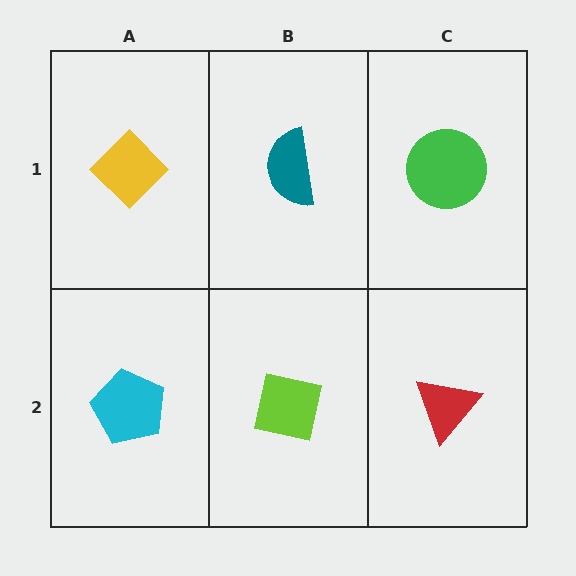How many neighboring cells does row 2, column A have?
2.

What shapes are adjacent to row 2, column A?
A yellow diamond (row 1, column A), a lime square (row 2, column B).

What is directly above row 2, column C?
A green circle.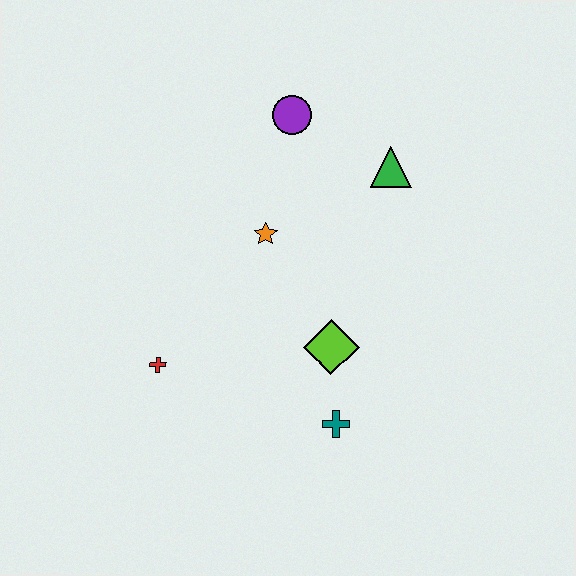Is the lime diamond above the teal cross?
Yes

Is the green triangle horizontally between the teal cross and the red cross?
No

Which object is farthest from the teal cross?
The purple circle is farthest from the teal cross.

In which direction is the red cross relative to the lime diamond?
The red cross is to the left of the lime diamond.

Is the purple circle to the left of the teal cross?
Yes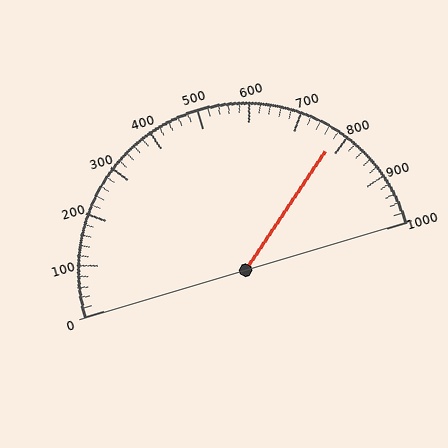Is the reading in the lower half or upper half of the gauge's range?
The reading is in the upper half of the range (0 to 1000).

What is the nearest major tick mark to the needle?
The nearest major tick mark is 800.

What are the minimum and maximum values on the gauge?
The gauge ranges from 0 to 1000.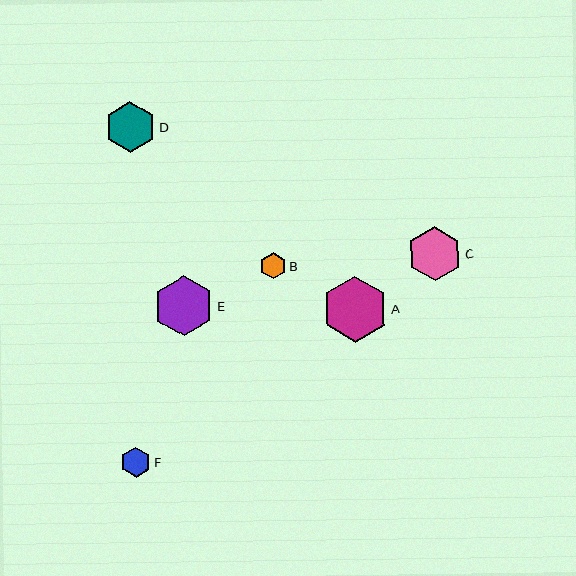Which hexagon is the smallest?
Hexagon B is the smallest with a size of approximately 26 pixels.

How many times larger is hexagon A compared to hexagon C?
Hexagon A is approximately 1.2 times the size of hexagon C.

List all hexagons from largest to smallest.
From largest to smallest: A, E, C, D, F, B.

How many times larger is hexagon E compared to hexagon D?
Hexagon E is approximately 1.2 times the size of hexagon D.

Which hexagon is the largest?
Hexagon A is the largest with a size of approximately 66 pixels.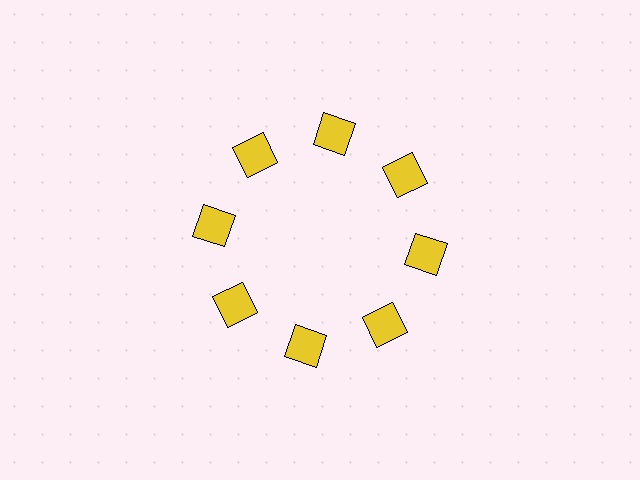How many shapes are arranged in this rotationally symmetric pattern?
There are 8 shapes, arranged in 8 groups of 1.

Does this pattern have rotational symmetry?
Yes, this pattern has 8-fold rotational symmetry. It looks the same after rotating 45 degrees around the center.